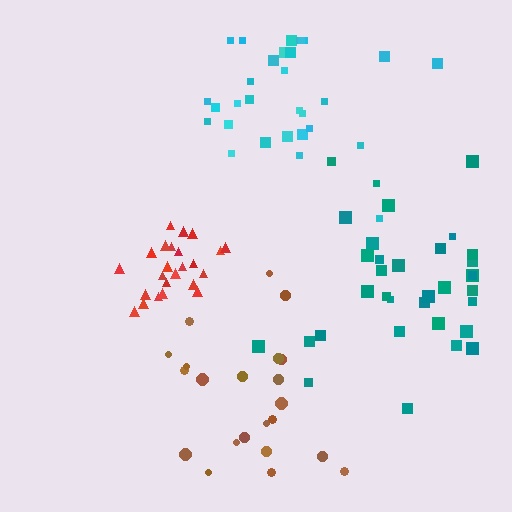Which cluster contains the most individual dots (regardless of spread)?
Teal (34).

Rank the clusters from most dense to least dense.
red, cyan, brown, teal.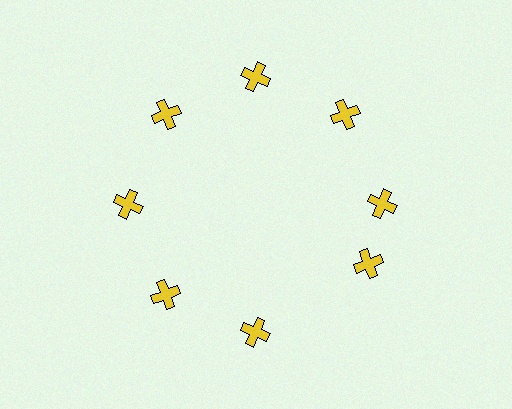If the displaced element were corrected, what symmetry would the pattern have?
It would have 8-fold rotational symmetry — the pattern would map onto itself every 45 degrees.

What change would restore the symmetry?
The symmetry would be restored by rotating it back into even spacing with its neighbors so that all 8 crosses sit at equal angles and equal distance from the center.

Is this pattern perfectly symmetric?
No. The 8 yellow crosses are arranged in a ring, but one element near the 4 o'clock position is rotated out of alignment along the ring, breaking the 8-fold rotational symmetry.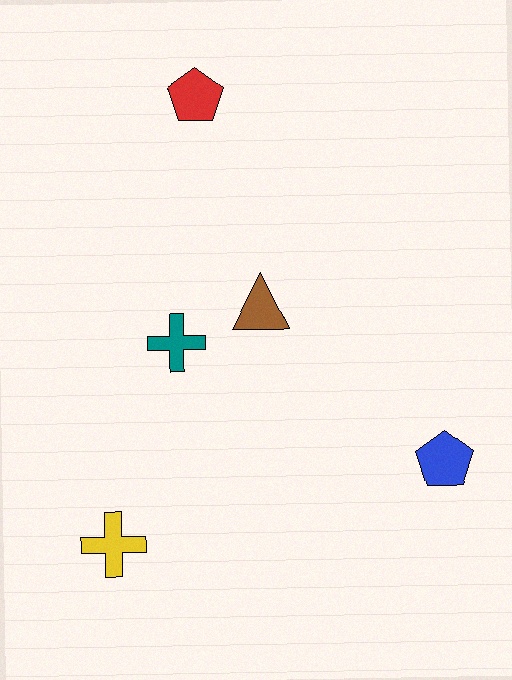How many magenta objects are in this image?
There are no magenta objects.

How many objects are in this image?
There are 5 objects.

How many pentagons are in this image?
There are 2 pentagons.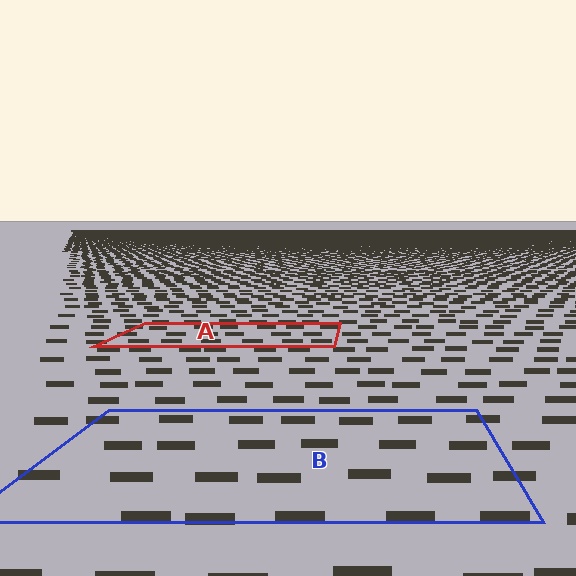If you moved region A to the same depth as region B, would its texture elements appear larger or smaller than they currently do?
They would appear larger. At a closer depth, the same texture elements are projected at a bigger on-screen size.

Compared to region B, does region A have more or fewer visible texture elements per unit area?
Region A has more texture elements per unit area — they are packed more densely because it is farther away.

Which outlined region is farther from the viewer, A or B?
Region A is farther from the viewer — the texture elements inside it appear smaller and more densely packed.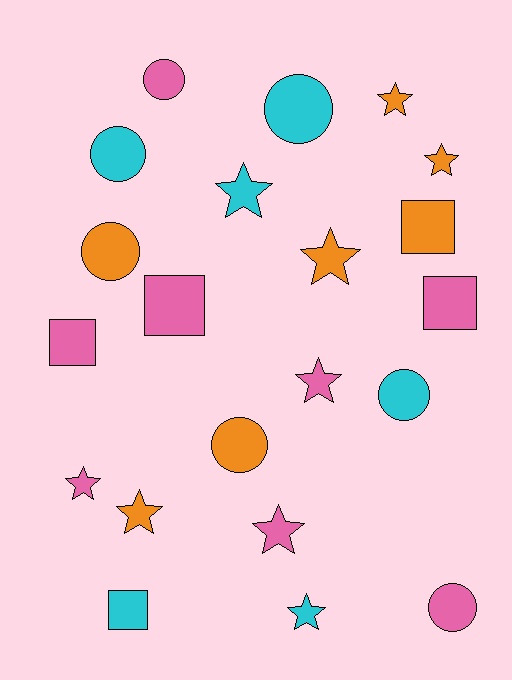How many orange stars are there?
There are 4 orange stars.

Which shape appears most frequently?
Star, with 9 objects.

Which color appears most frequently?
Pink, with 8 objects.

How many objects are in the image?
There are 21 objects.